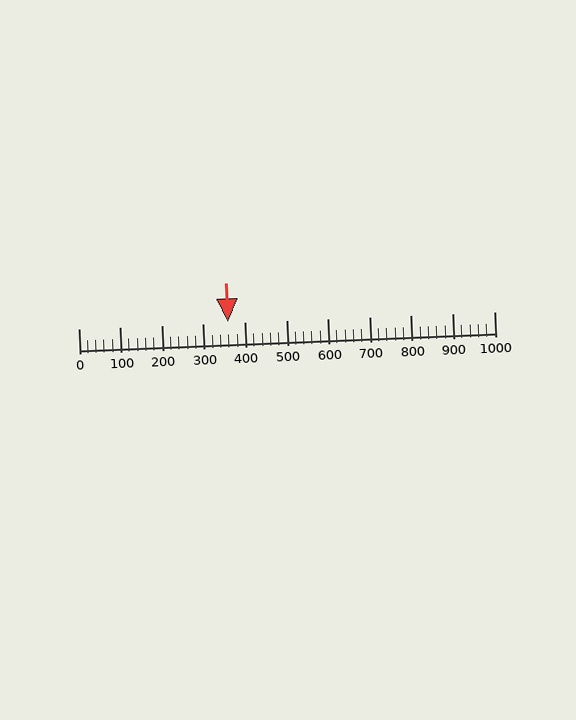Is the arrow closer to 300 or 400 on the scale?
The arrow is closer to 400.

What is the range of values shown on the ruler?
The ruler shows values from 0 to 1000.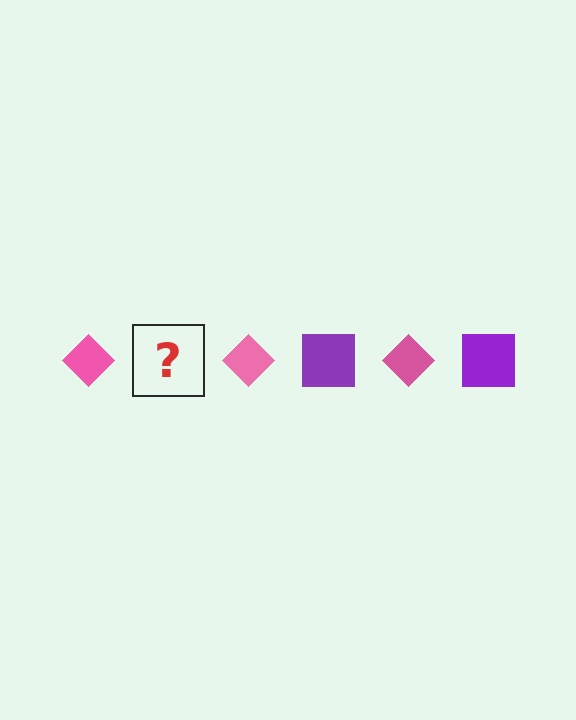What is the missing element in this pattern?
The missing element is a purple square.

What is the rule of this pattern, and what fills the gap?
The rule is that the pattern alternates between pink diamond and purple square. The gap should be filled with a purple square.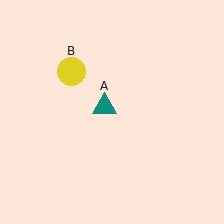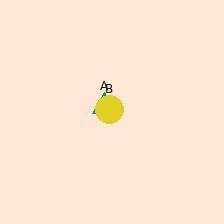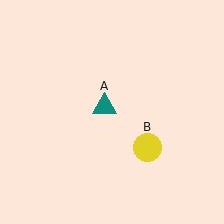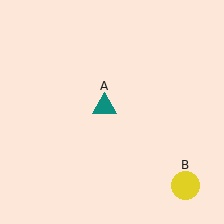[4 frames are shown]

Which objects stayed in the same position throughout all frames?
Teal triangle (object A) remained stationary.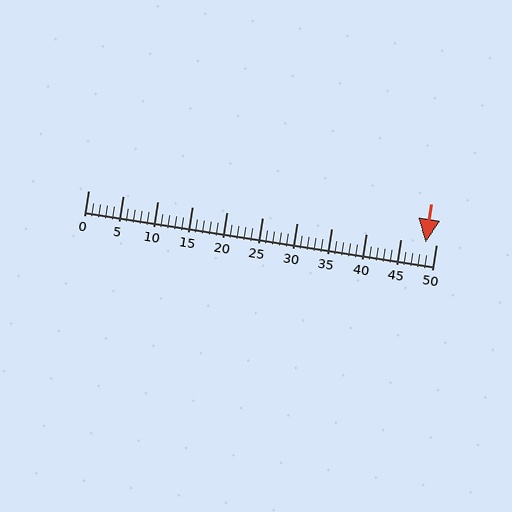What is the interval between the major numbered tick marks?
The major tick marks are spaced 5 units apart.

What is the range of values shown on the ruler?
The ruler shows values from 0 to 50.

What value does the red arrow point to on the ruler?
The red arrow points to approximately 48.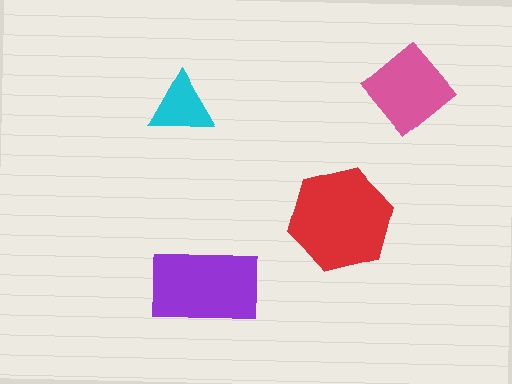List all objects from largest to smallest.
The red hexagon, the purple rectangle, the pink diamond, the cyan triangle.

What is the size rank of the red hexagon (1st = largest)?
1st.